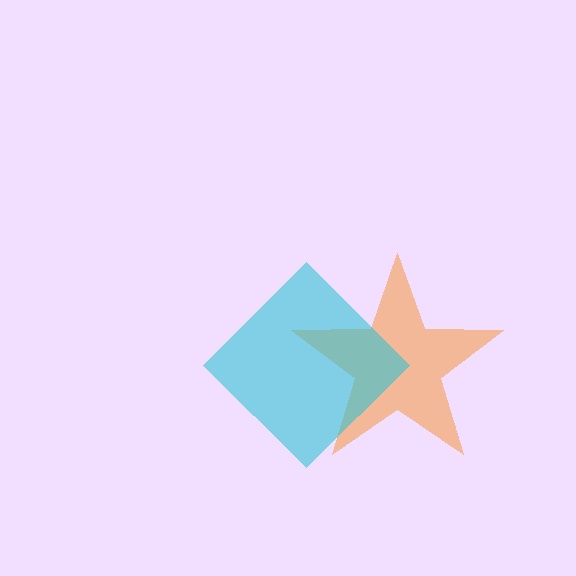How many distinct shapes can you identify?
There are 2 distinct shapes: an orange star, a cyan diamond.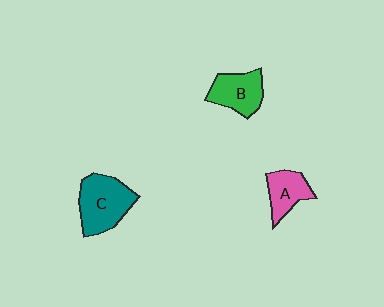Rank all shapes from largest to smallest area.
From largest to smallest: C (teal), B (green), A (pink).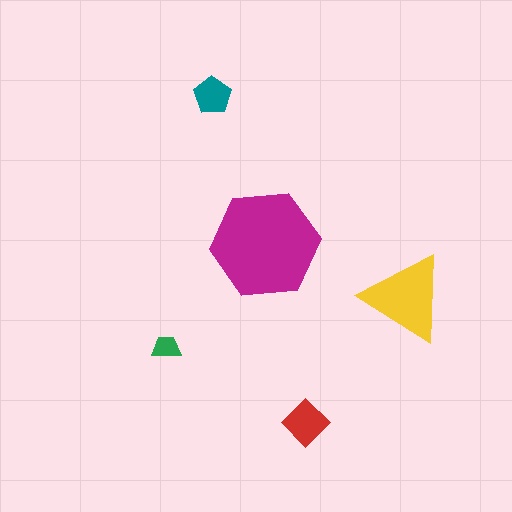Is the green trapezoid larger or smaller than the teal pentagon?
Smaller.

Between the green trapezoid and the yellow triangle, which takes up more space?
The yellow triangle.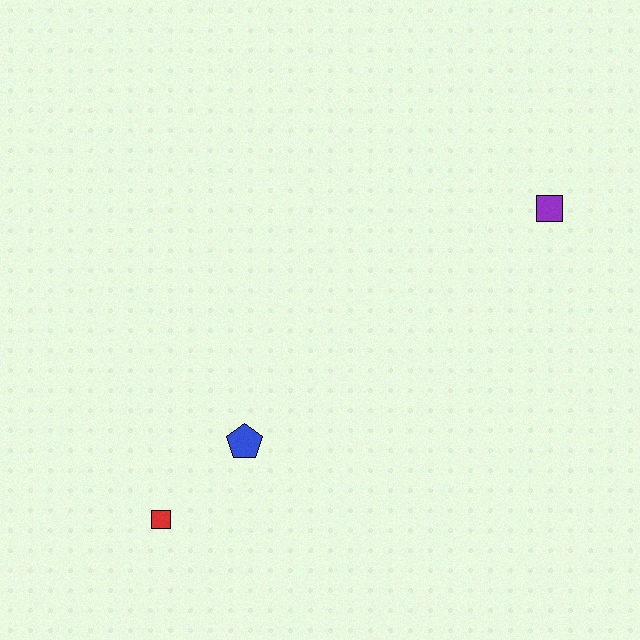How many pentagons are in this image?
There is 1 pentagon.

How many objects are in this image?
There are 3 objects.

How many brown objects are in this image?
There are no brown objects.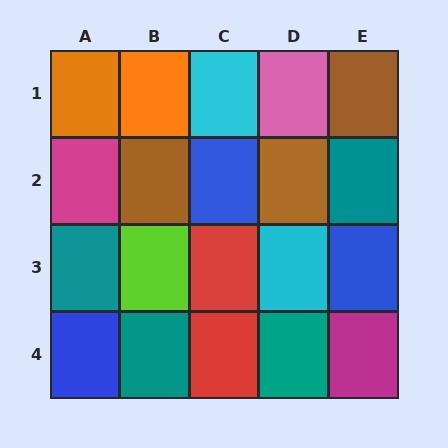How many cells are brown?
3 cells are brown.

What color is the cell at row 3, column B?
Lime.